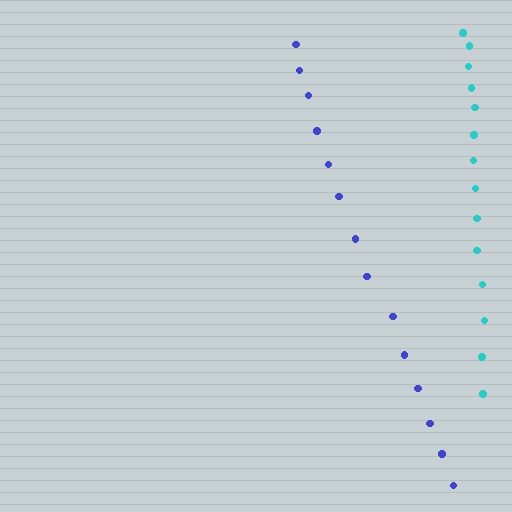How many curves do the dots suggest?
There are 2 distinct paths.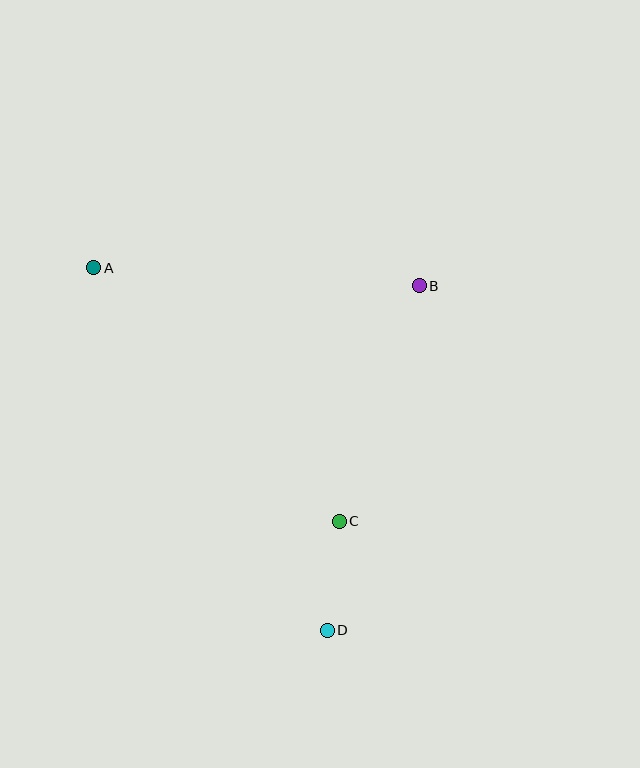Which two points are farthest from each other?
Points A and D are farthest from each other.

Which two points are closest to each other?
Points C and D are closest to each other.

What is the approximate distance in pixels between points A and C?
The distance between A and C is approximately 353 pixels.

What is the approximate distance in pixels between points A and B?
The distance between A and B is approximately 326 pixels.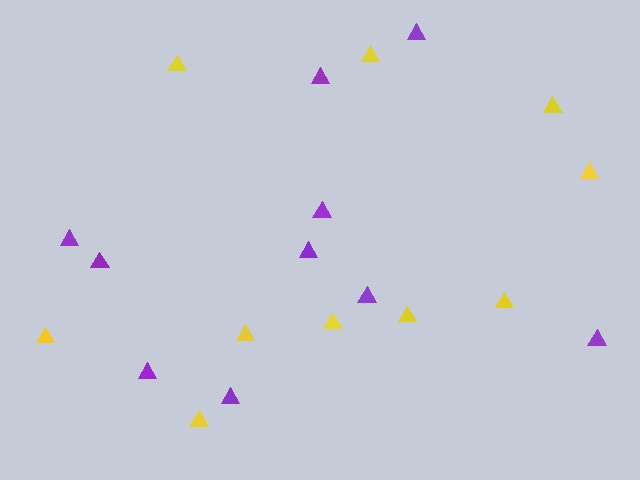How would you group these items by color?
There are 2 groups: one group of purple triangles (10) and one group of yellow triangles (10).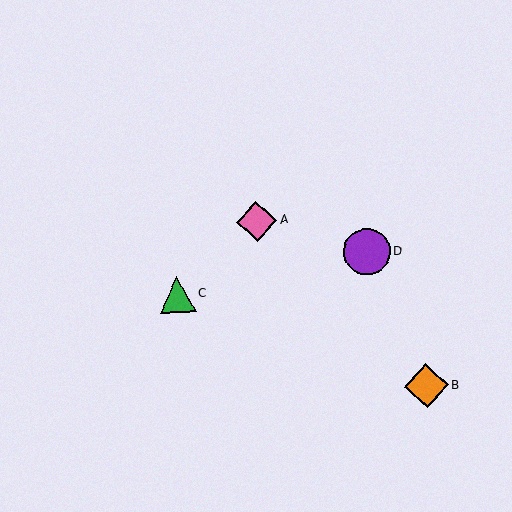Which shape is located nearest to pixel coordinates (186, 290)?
The green triangle (labeled C) at (177, 294) is nearest to that location.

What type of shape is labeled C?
Shape C is a green triangle.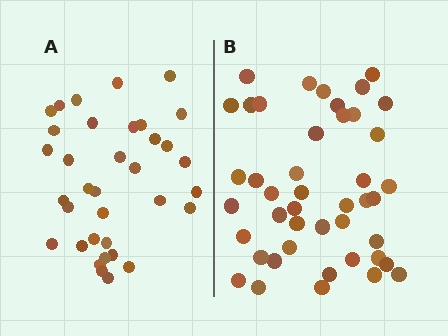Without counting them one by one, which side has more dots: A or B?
Region B (the right region) has more dots.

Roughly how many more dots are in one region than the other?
Region B has roughly 8 or so more dots than region A.